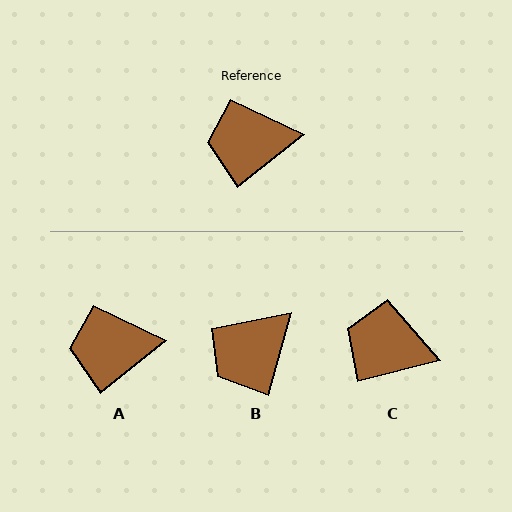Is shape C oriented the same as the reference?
No, it is off by about 24 degrees.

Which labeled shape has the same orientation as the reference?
A.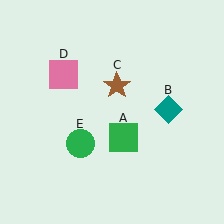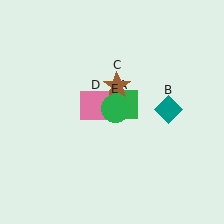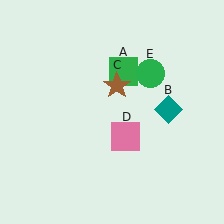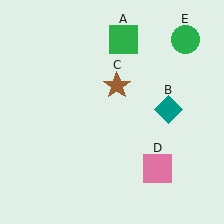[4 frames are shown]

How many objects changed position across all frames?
3 objects changed position: green square (object A), pink square (object D), green circle (object E).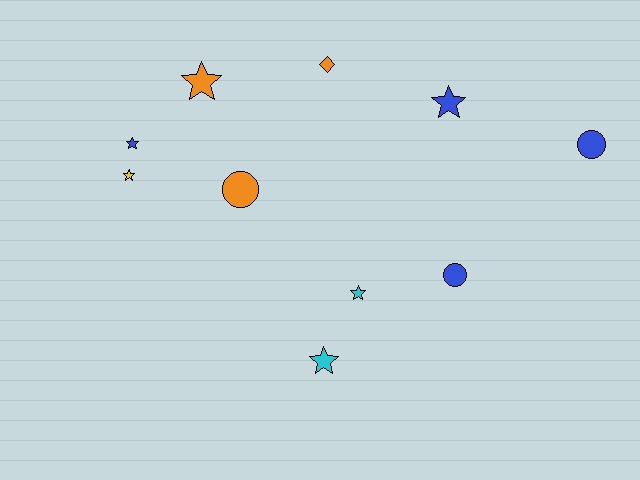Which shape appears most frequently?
Star, with 6 objects.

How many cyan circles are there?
There are no cyan circles.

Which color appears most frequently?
Blue, with 4 objects.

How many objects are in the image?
There are 10 objects.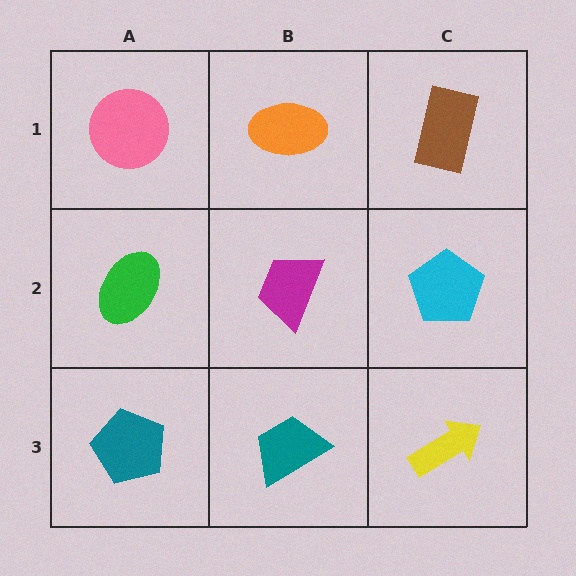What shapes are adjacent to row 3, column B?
A magenta trapezoid (row 2, column B), a teal pentagon (row 3, column A), a yellow arrow (row 3, column C).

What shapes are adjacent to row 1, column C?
A cyan pentagon (row 2, column C), an orange ellipse (row 1, column B).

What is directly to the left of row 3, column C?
A teal trapezoid.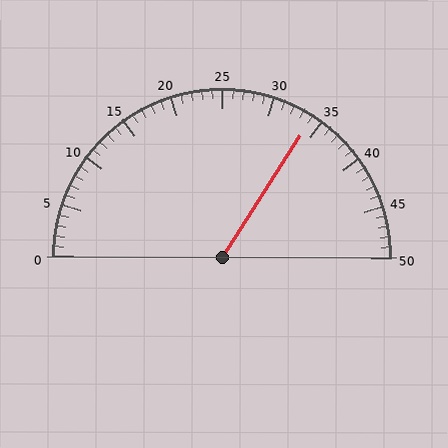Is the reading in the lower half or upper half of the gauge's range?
The reading is in the upper half of the range (0 to 50).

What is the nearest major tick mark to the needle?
The nearest major tick mark is 35.